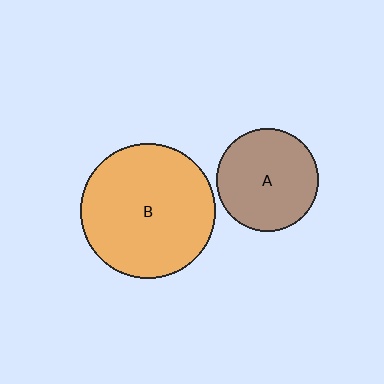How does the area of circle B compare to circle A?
Approximately 1.8 times.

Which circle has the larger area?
Circle B (orange).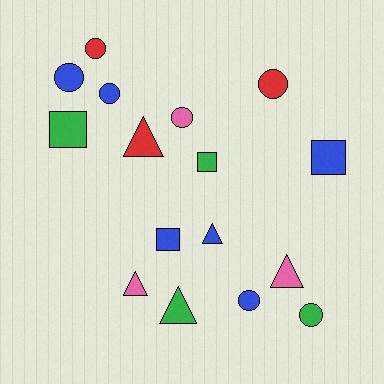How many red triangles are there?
There is 1 red triangle.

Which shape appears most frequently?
Circle, with 7 objects.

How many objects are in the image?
There are 16 objects.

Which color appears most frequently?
Blue, with 6 objects.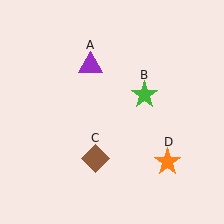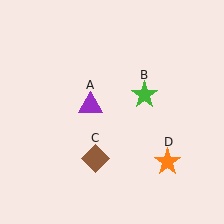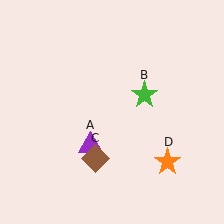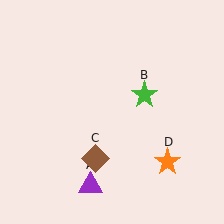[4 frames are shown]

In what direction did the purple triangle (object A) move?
The purple triangle (object A) moved down.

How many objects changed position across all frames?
1 object changed position: purple triangle (object A).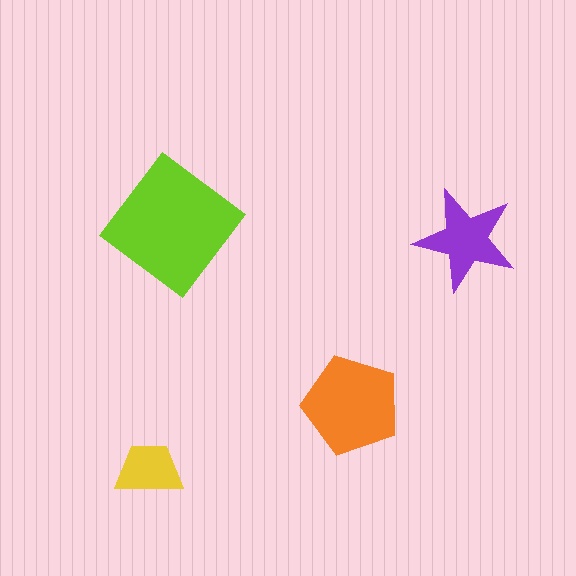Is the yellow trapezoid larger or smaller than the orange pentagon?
Smaller.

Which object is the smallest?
The yellow trapezoid.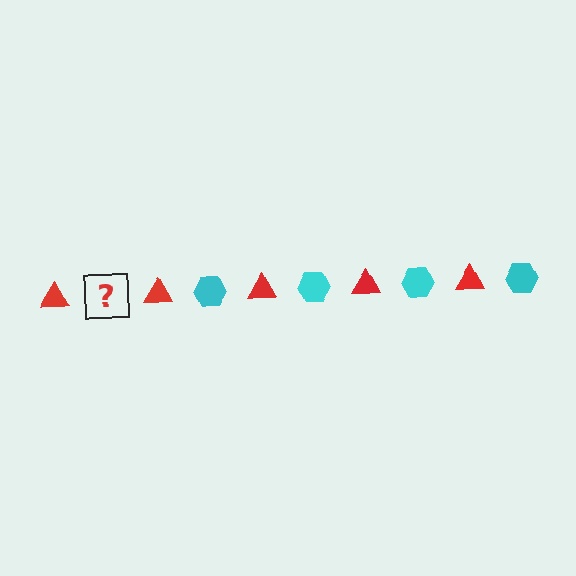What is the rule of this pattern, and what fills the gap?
The rule is that the pattern alternates between red triangle and cyan hexagon. The gap should be filled with a cyan hexagon.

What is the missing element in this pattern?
The missing element is a cyan hexagon.